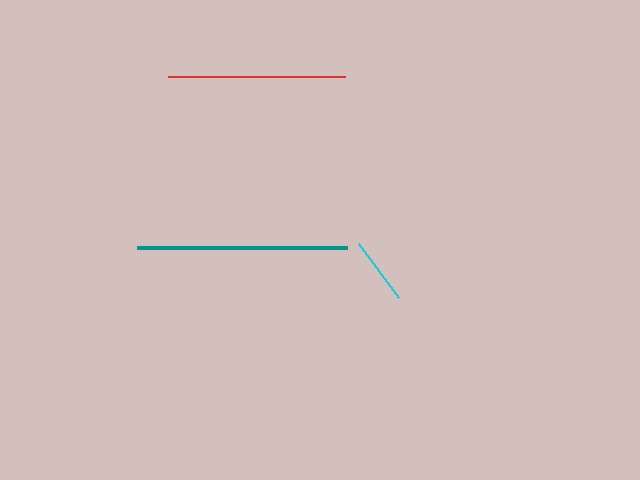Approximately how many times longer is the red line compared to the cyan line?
The red line is approximately 2.6 times the length of the cyan line.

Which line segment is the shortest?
The cyan line is the shortest at approximately 67 pixels.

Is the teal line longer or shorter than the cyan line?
The teal line is longer than the cyan line.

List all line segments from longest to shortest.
From longest to shortest: teal, red, cyan.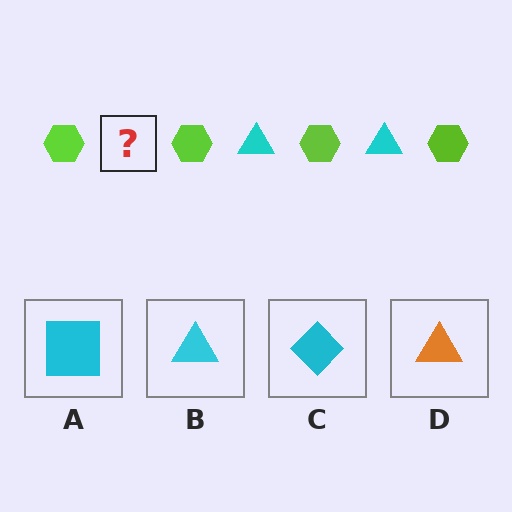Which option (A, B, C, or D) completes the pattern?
B.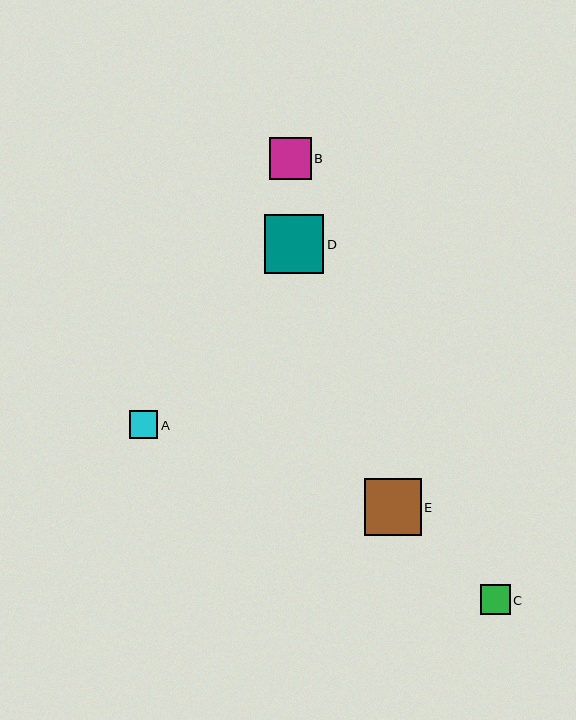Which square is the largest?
Square D is the largest with a size of approximately 59 pixels.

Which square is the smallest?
Square A is the smallest with a size of approximately 28 pixels.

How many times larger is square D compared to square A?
Square D is approximately 2.1 times the size of square A.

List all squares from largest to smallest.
From largest to smallest: D, E, B, C, A.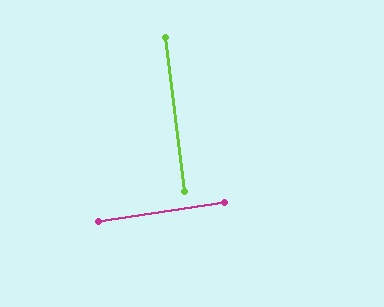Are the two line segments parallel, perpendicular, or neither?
Perpendicular — they meet at approximately 89°.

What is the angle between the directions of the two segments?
Approximately 89 degrees.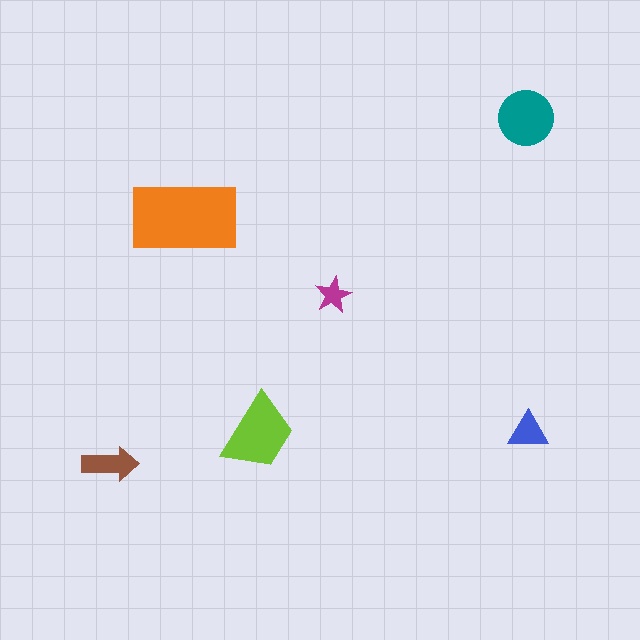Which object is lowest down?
The brown arrow is bottommost.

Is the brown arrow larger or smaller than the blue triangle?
Larger.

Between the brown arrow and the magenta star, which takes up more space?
The brown arrow.